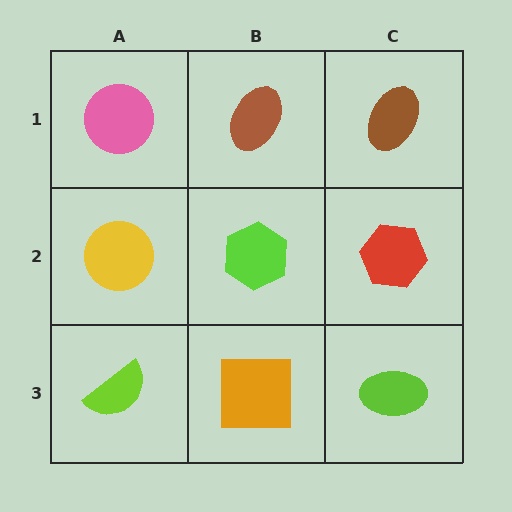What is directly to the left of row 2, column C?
A lime hexagon.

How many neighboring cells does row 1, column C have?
2.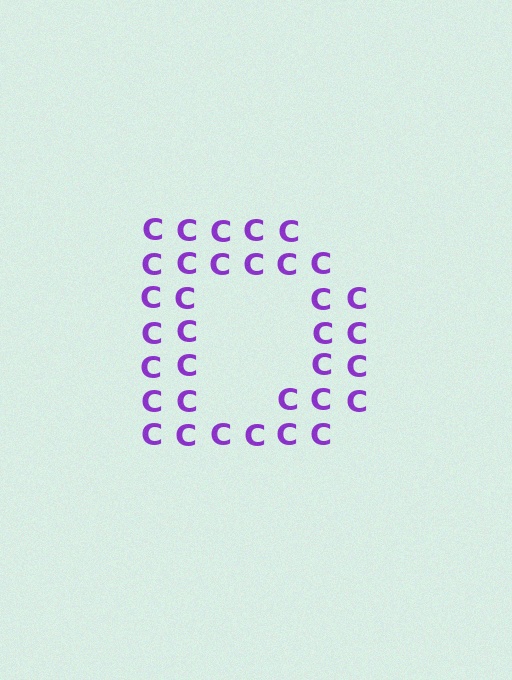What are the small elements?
The small elements are letter C's.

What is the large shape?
The large shape is the letter D.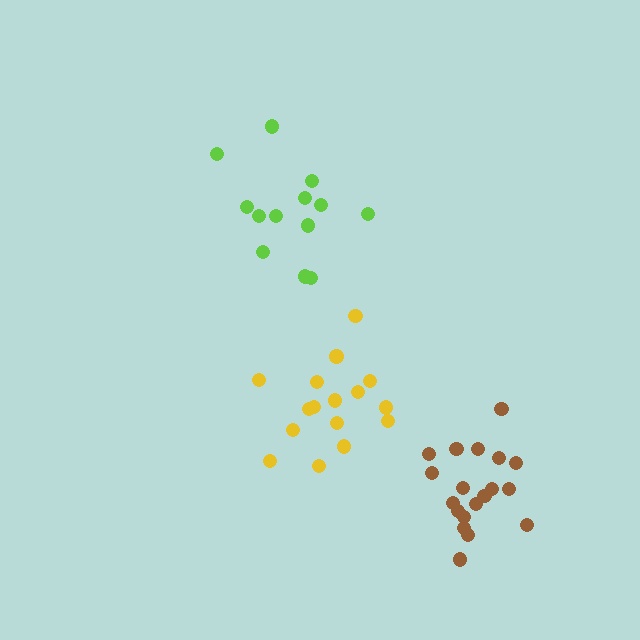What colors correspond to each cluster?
The clusters are colored: yellow, brown, lime.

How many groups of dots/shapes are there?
There are 3 groups.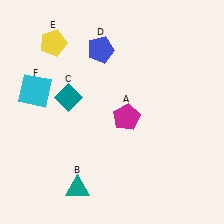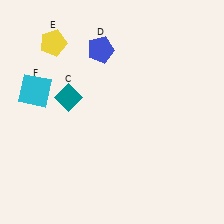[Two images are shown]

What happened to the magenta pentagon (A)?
The magenta pentagon (A) was removed in Image 2. It was in the bottom-right area of Image 1.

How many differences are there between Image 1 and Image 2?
There are 2 differences between the two images.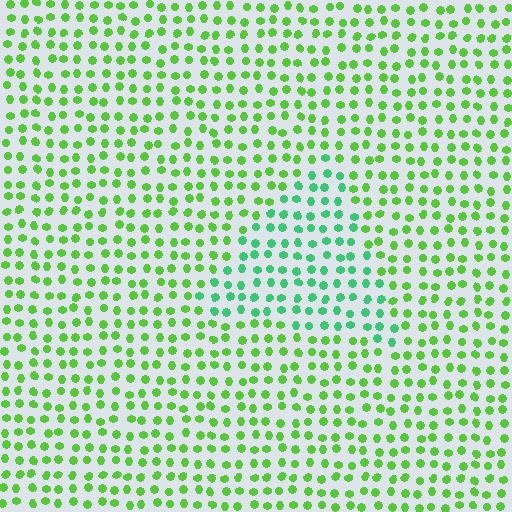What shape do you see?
I see a triangle.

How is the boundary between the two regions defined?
The boundary is defined purely by a slight shift in hue (about 37 degrees). Spacing, size, and orientation are identical on both sides.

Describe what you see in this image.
The image is filled with small lime elements in a uniform arrangement. A triangle-shaped region is visible where the elements are tinted to a slightly different hue, forming a subtle color boundary.